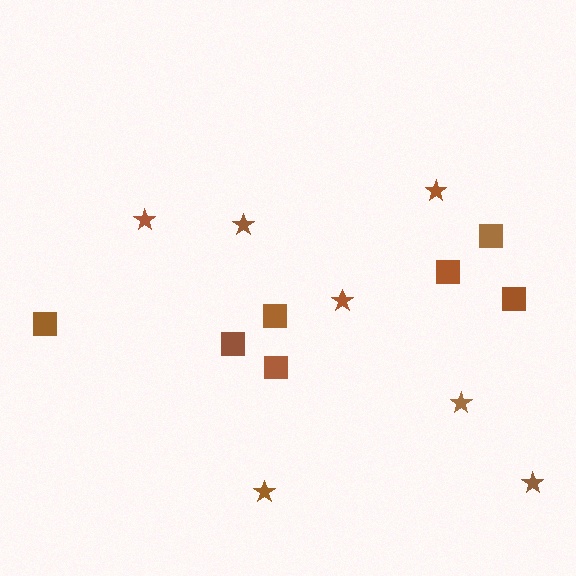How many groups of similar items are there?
There are 2 groups: one group of stars (7) and one group of squares (7).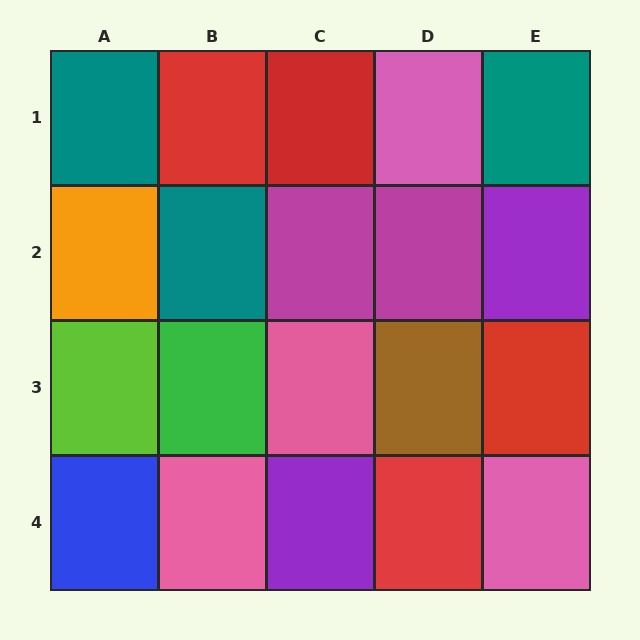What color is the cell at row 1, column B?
Red.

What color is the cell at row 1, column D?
Pink.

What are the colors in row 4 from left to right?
Blue, pink, purple, red, pink.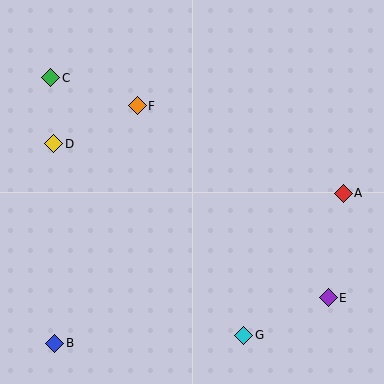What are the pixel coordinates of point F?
Point F is at (137, 106).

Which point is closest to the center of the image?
Point F at (137, 106) is closest to the center.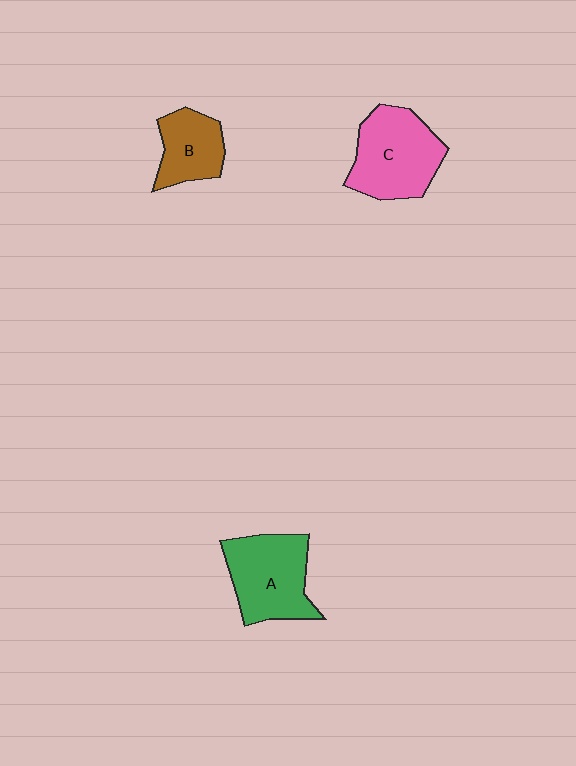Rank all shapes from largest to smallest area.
From largest to smallest: C (pink), A (green), B (brown).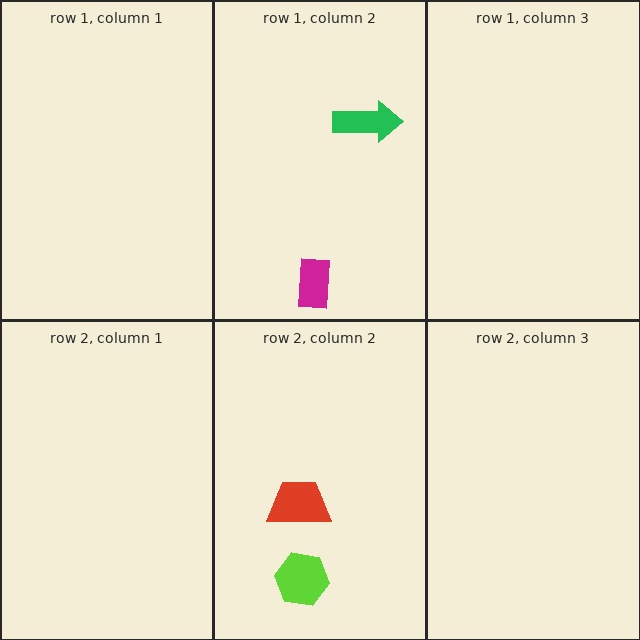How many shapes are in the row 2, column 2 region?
2.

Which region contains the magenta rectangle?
The row 1, column 2 region.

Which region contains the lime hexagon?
The row 2, column 2 region.